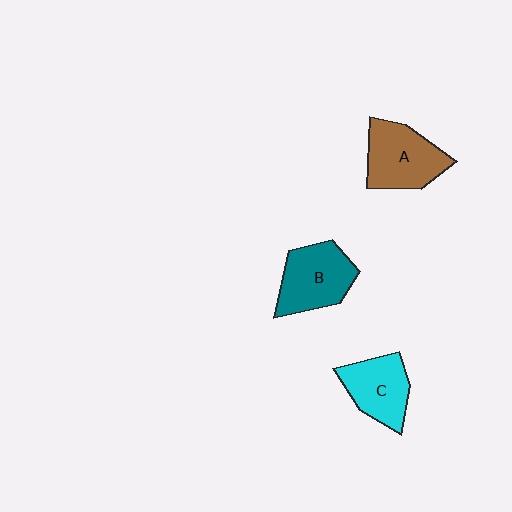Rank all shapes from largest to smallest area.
From largest to smallest: A (brown), B (teal), C (cyan).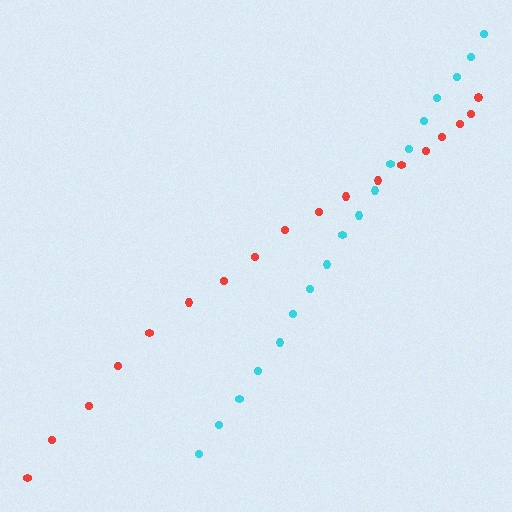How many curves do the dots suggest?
There are 2 distinct paths.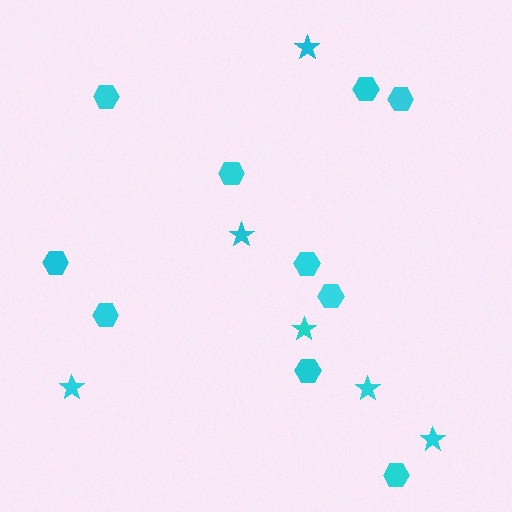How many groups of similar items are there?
There are 2 groups: one group of stars (6) and one group of hexagons (10).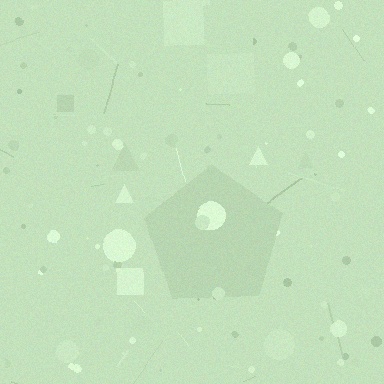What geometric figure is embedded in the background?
A pentagon is embedded in the background.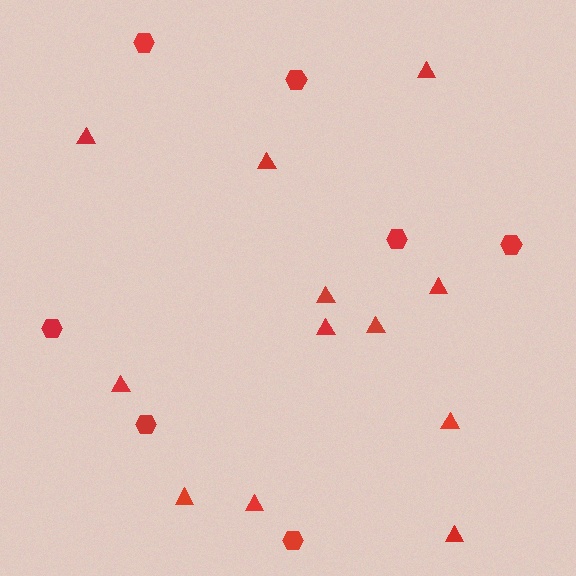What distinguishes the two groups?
There are 2 groups: one group of triangles (12) and one group of hexagons (7).